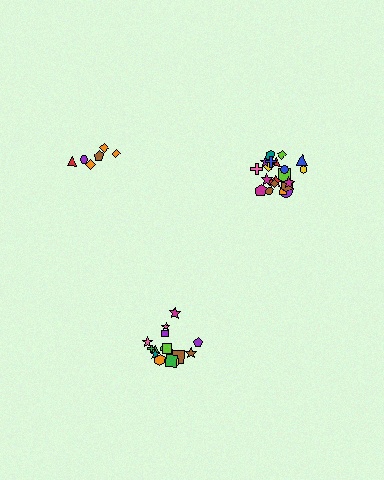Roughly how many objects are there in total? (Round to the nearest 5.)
Roughly 45 objects in total.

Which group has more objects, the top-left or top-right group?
The top-right group.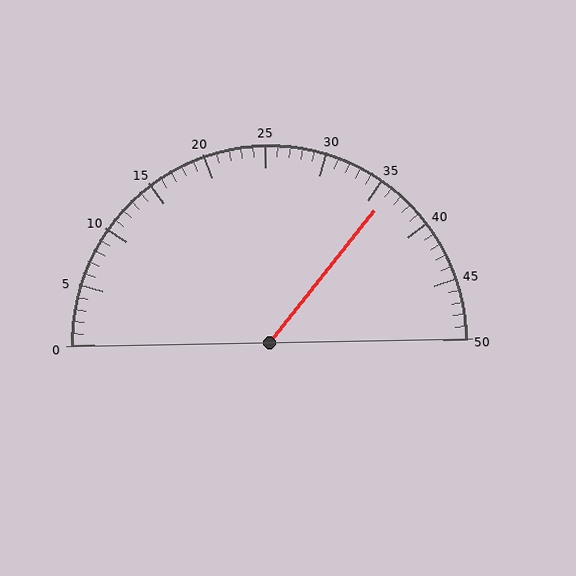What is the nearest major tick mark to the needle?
The nearest major tick mark is 35.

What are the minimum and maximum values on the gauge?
The gauge ranges from 0 to 50.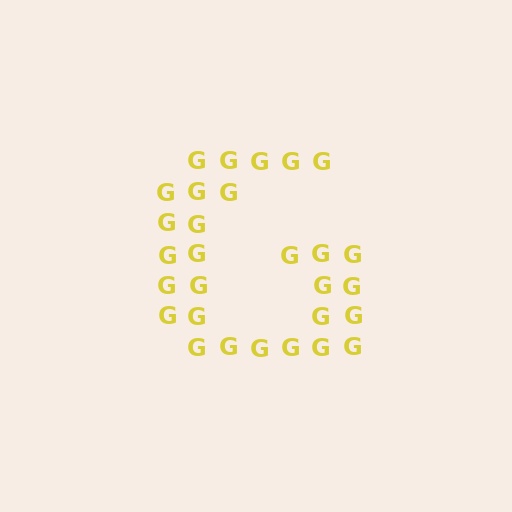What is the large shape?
The large shape is the letter G.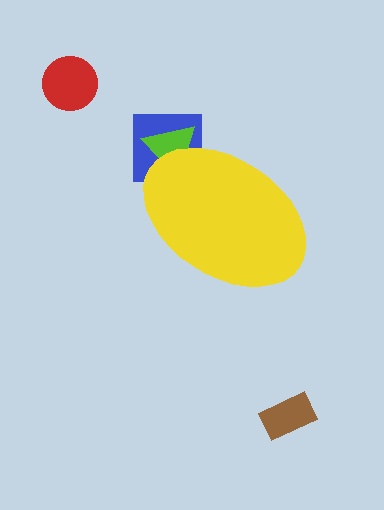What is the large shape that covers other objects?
A yellow ellipse.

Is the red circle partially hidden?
No, the red circle is fully visible.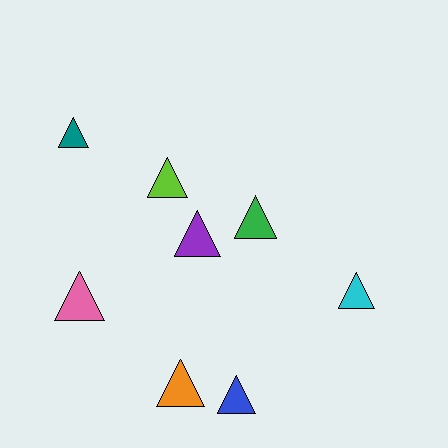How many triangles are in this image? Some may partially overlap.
There are 8 triangles.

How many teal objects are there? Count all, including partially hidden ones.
There is 1 teal object.